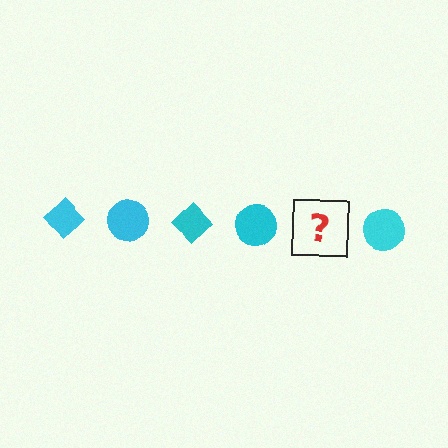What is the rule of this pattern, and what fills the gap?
The rule is that the pattern cycles through diamond, circle shapes in cyan. The gap should be filled with a cyan diamond.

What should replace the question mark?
The question mark should be replaced with a cyan diamond.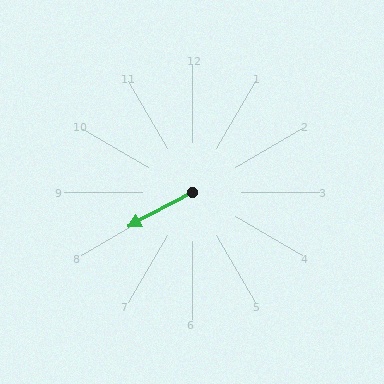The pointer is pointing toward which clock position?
Roughly 8 o'clock.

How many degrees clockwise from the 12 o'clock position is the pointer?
Approximately 242 degrees.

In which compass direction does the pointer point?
Southwest.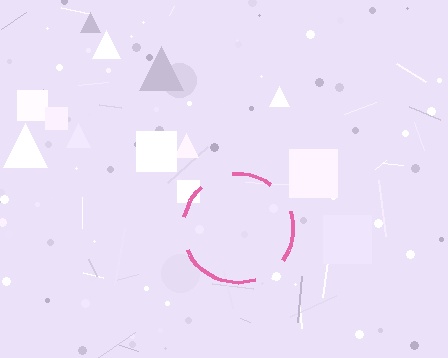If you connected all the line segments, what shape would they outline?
They would outline a circle.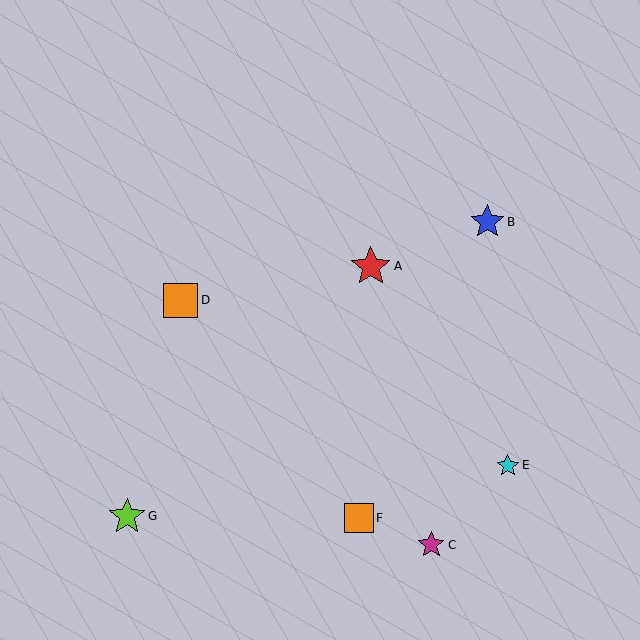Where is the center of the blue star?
The center of the blue star is at (487, 222).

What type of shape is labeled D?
Shape D is an orange square.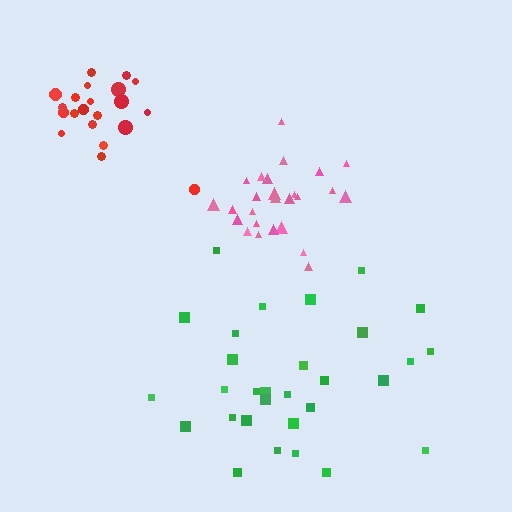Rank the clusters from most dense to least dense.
red, pink, green.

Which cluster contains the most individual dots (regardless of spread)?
Green (30).